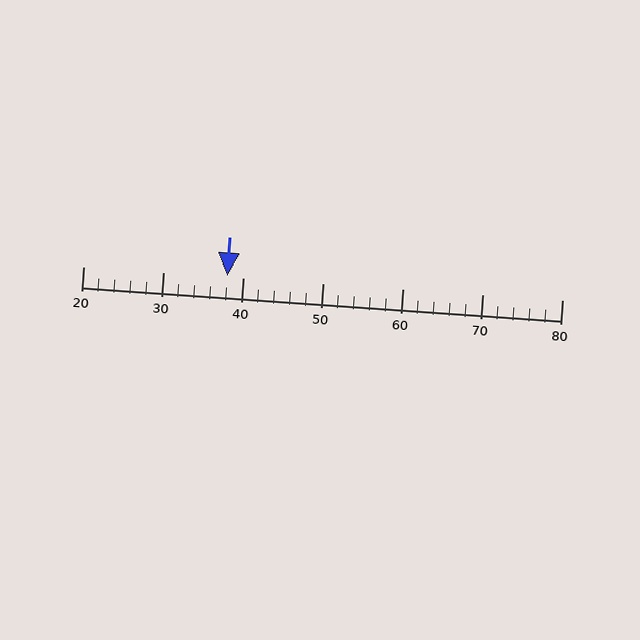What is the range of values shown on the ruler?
The ruler shows values from 20 to 80.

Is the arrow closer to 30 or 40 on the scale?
The arrow is closer to 40.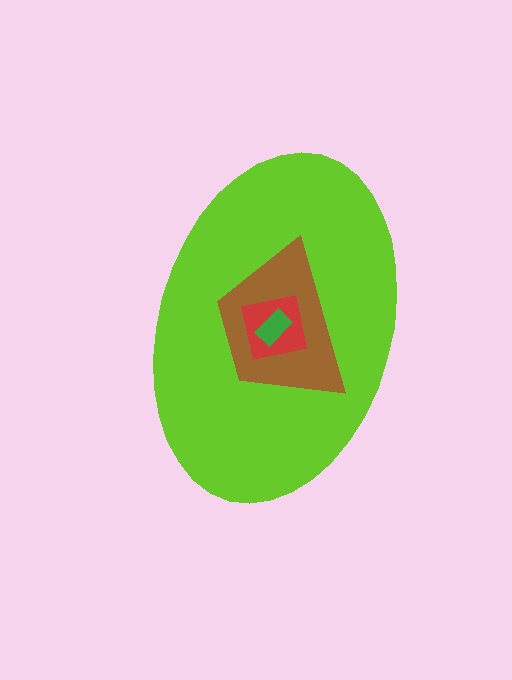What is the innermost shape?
The green rectangle.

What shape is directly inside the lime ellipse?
The brown trapezoid.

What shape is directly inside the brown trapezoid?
The red square.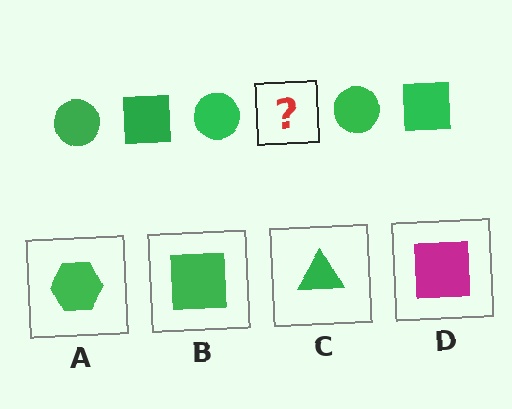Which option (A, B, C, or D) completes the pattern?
B.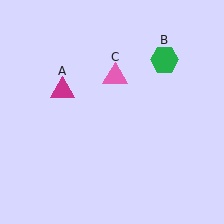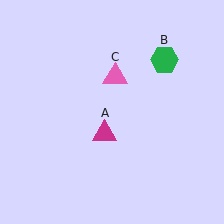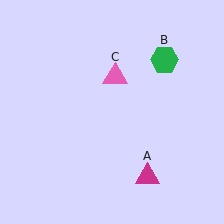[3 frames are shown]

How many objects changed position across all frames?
1 object changed position: magenta triangle (object A).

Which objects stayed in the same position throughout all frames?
Green hexagon (object B) and pink triangle (object C) remained stationary.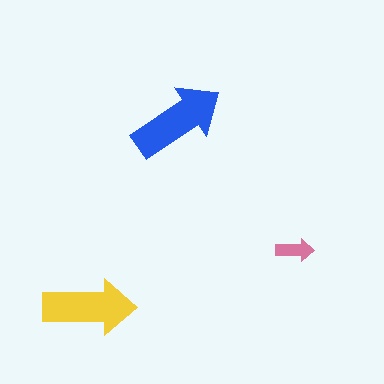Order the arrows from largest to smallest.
the blue one, the yellow one, the pink one.